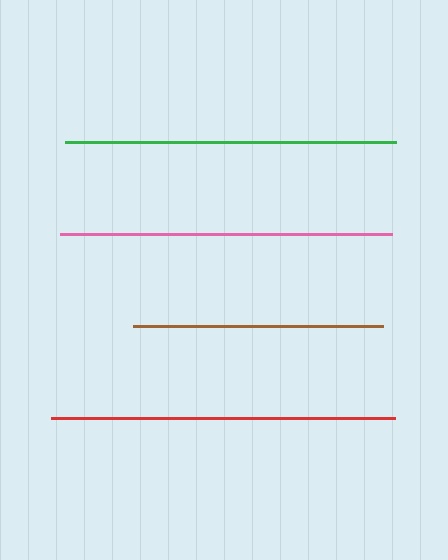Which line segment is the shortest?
The brown line is the shortest at approximately 250 pixels.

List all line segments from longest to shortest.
From longest to shortest: red, pink, green, brown.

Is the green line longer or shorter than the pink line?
The pink line is longer than the green line.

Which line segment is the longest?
The red line is the longest at approximately 344 pixels.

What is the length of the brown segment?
The brown segment is approximately 250 pixels long.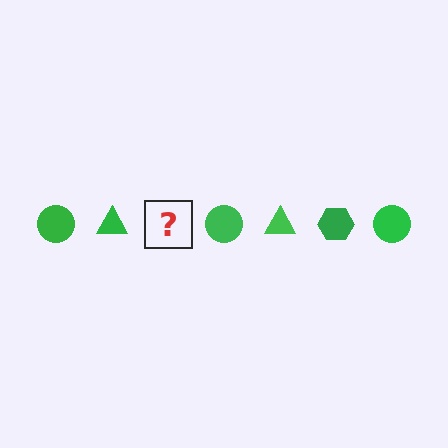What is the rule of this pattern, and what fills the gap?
The rule is that the pattern cycles through circle, triangle, hexagon shapes in green. The gap should be filled with a green hexagon.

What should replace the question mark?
The question mark should be replaced with a green hexagon.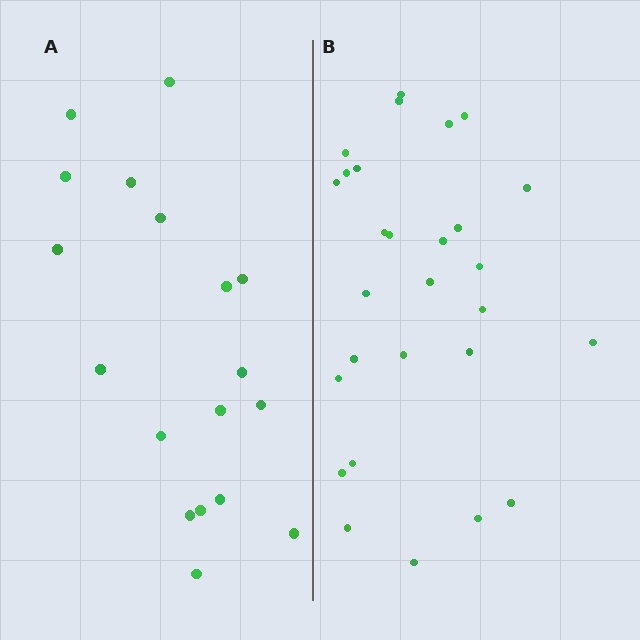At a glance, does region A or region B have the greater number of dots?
Region B (the right region) has more dots.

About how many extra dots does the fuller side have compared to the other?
Region B has roughly 10 or so more dots than region A.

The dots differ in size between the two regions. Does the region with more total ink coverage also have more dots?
No. Region A has more total ink coverage because its dots are larger, but region B actually contains more individual dots. Total area can be misleading — the number of items is what matters here.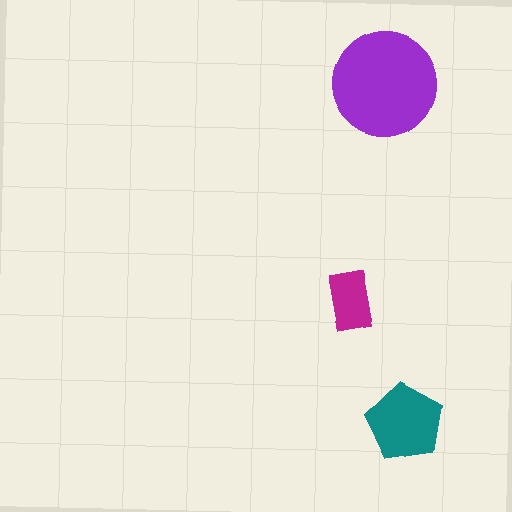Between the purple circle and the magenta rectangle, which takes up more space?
The purple circle.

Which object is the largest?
The purple circle.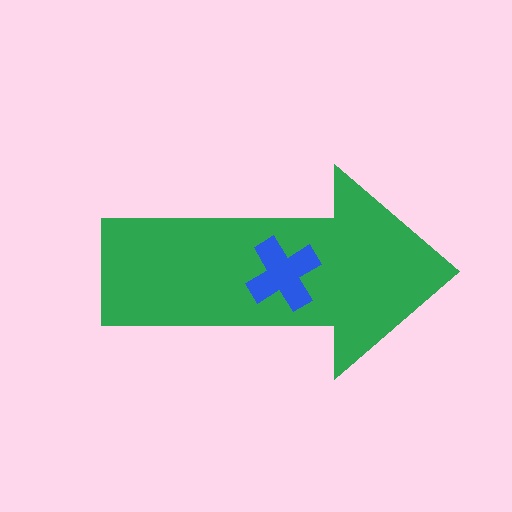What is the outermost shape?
The green arrow.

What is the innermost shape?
The blue cross.